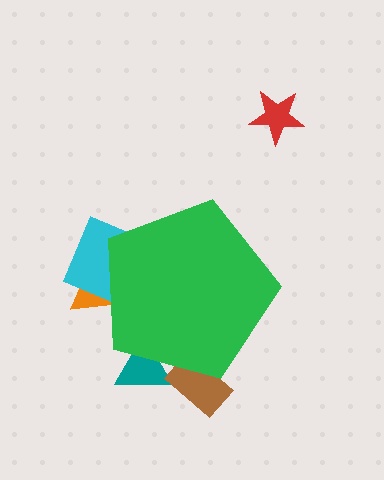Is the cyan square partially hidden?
Yes, the cyan square is partially hidden behind the green pentagon.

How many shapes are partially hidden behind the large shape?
4 shapes are partially hidden.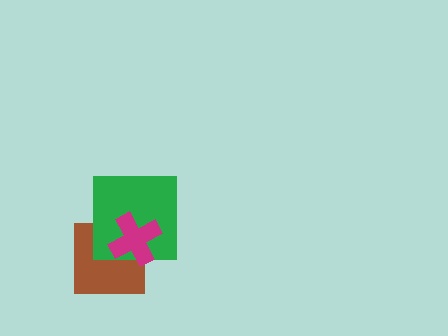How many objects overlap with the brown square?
2 objects overlap with the brown square.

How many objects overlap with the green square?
2 objects overlap with the green square.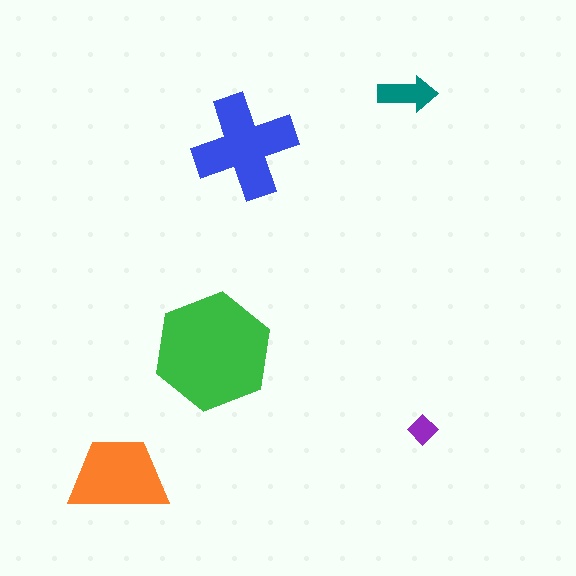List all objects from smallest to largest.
The purple diamond, the teal arrow, the orange trapezoid, the blue cross, the green hexagon.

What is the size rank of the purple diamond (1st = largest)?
5th.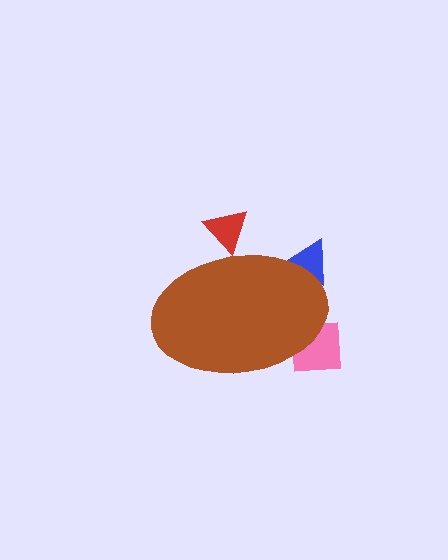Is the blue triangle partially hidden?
Yes, the blue triangle is partially hidden behind the brown ellipse.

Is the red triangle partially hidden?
Yes, the red triangle is partially hidden behind the brown ellipse.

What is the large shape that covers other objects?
A brown ellipse.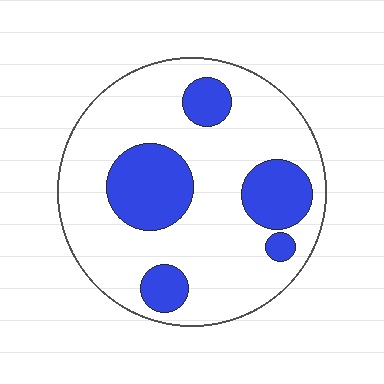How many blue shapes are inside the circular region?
5.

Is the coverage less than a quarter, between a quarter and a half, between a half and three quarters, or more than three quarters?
Between a quarter and a half.